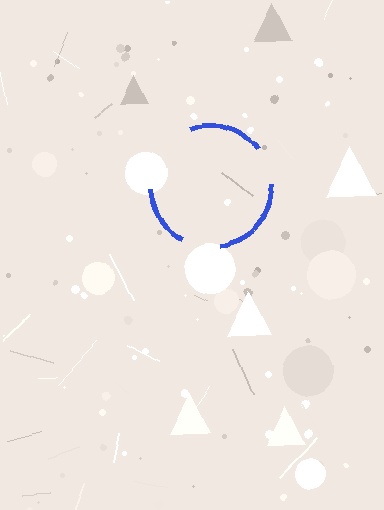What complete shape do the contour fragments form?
The contour fragments form a circle.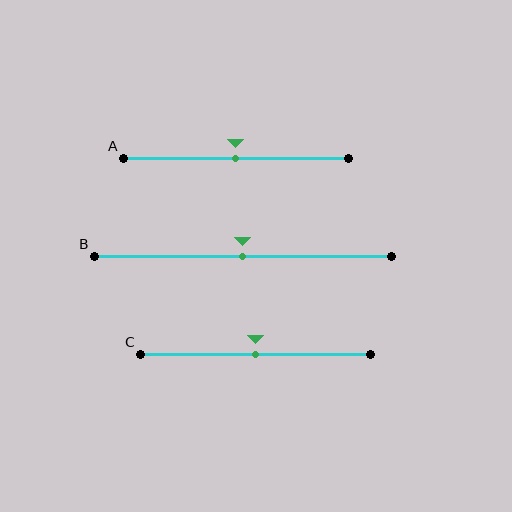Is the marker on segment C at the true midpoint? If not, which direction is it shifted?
Yes, the marker on segment C is at the true midpoint.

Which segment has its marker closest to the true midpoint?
Segment A has its marker closest to the true midpoint.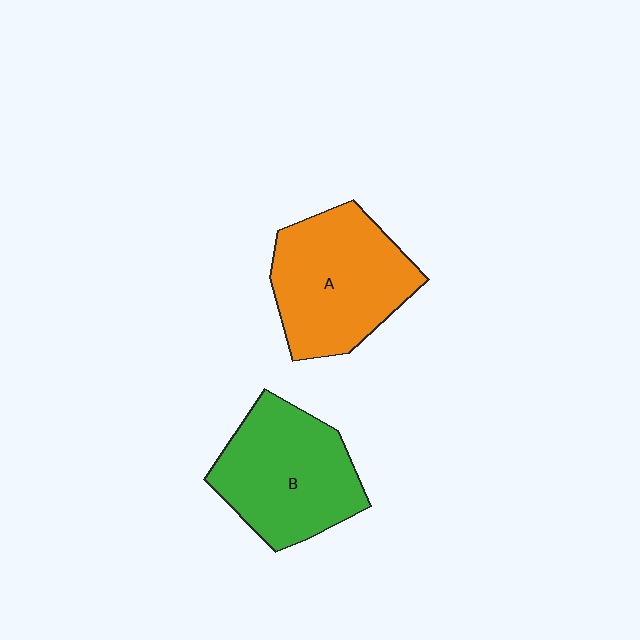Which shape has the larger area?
Shape A (orange).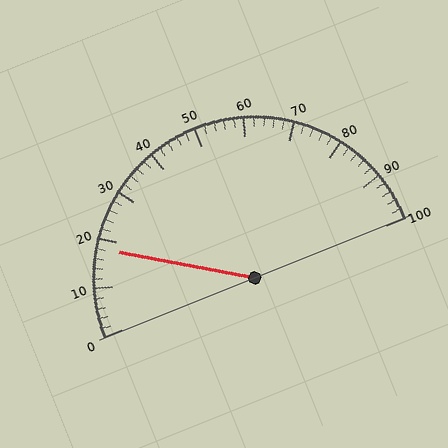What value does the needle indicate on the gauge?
The needle indicates approximately 18.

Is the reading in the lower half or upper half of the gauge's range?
The reading is in the lower half of the range (0 to 100).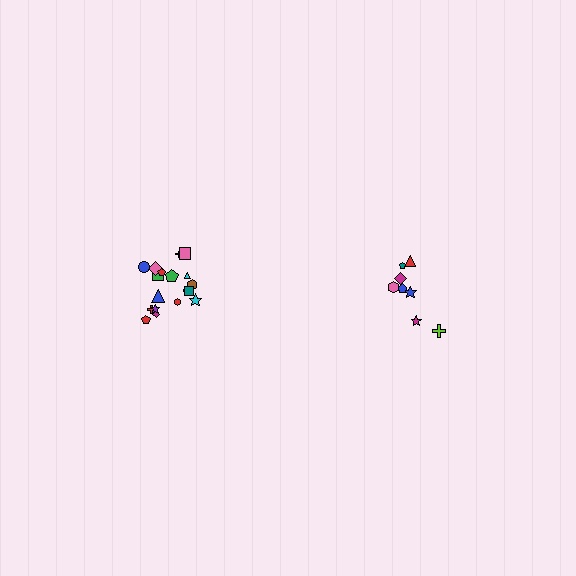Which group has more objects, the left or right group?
The left group.